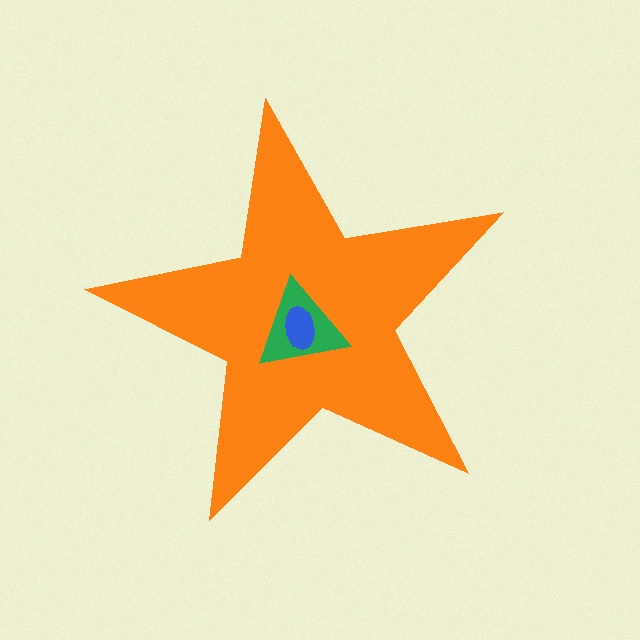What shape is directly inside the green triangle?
The blue ellipse.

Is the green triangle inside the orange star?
Yes.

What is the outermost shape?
The orange star.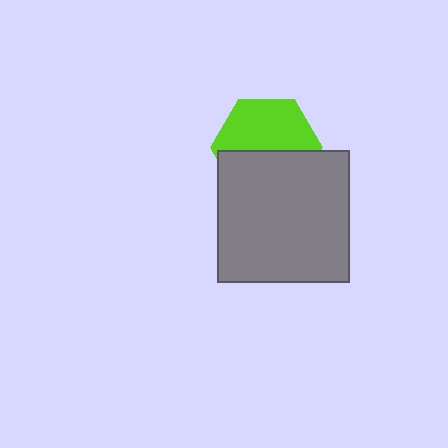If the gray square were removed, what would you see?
You would see the complete lime hexagon.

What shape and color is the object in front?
The object in front is a gray square.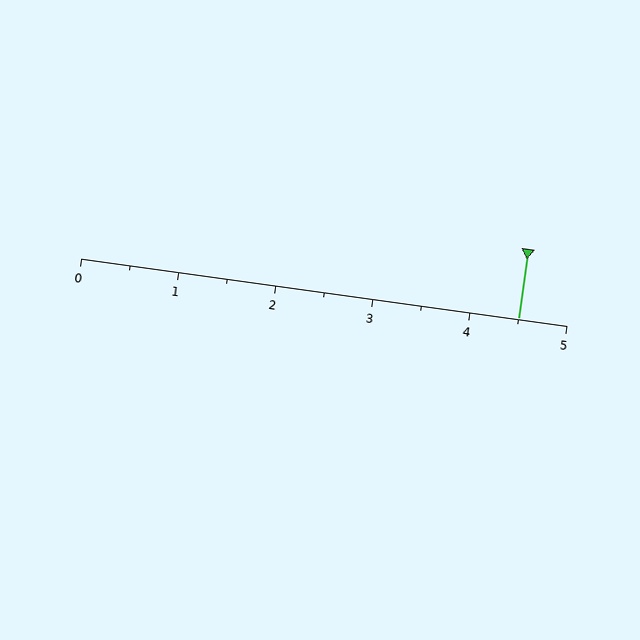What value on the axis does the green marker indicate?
The marker indicates approximately 4.5.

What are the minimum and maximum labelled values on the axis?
The axis runs from 0 to 5.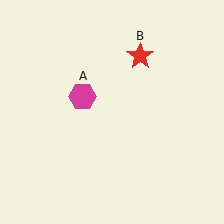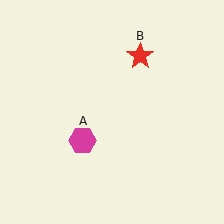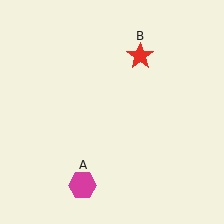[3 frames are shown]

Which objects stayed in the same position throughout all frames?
Red star (object B) remained stationary.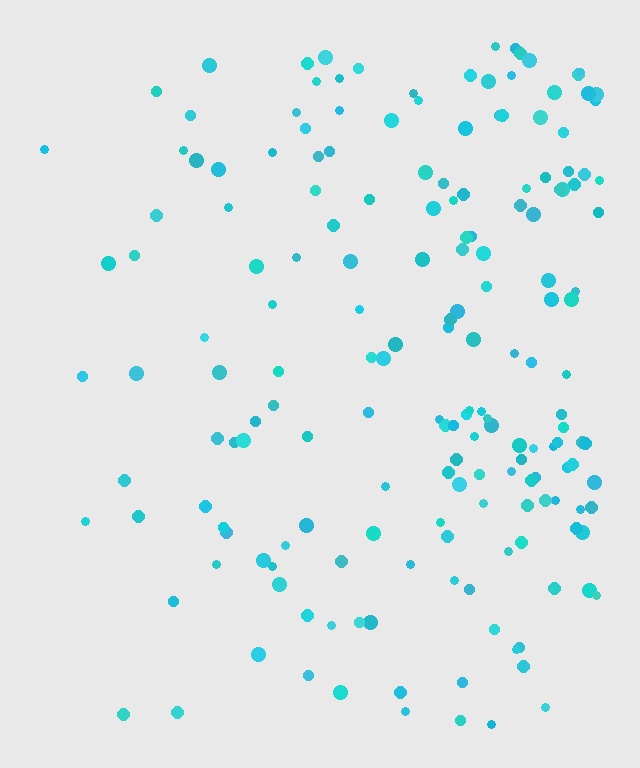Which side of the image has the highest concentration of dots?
The right.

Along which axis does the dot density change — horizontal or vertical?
Horizontal.